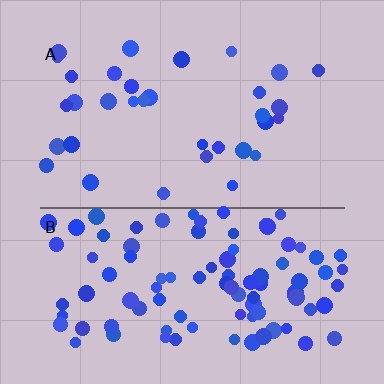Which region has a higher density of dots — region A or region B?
B (the bottom).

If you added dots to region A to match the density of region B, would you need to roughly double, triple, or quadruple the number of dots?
Approximately triple.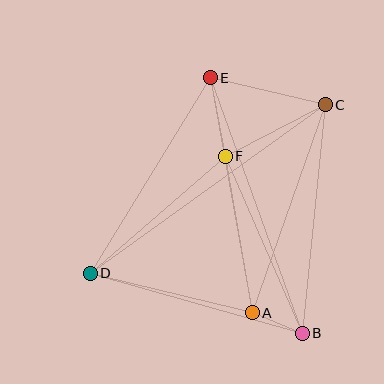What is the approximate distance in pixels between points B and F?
The distance between B and F is approximately 193 pixels.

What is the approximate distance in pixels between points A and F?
The distance between A and F is approximately 159 pixels.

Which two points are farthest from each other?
Points C and D are farthest from each other.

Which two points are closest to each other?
Points A and B are closest to each other.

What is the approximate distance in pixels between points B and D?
The distance between B and D is approximately 221 pixels.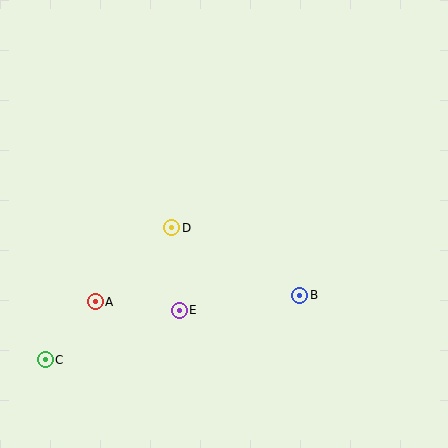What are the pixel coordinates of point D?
Point D is at (172, 228).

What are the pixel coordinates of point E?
Point E is at (179, 310).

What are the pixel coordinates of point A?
Point A is at (95, 302).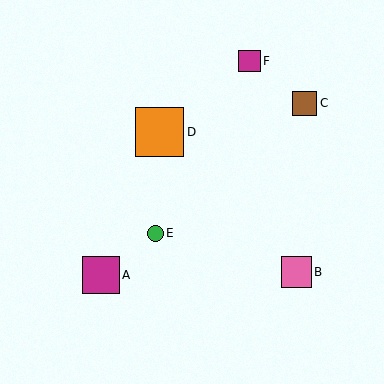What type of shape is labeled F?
Shape F is a magenta square.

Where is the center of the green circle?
The center of the green circle is at (155, 233).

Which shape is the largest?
The orange square (labeled D) is the largest.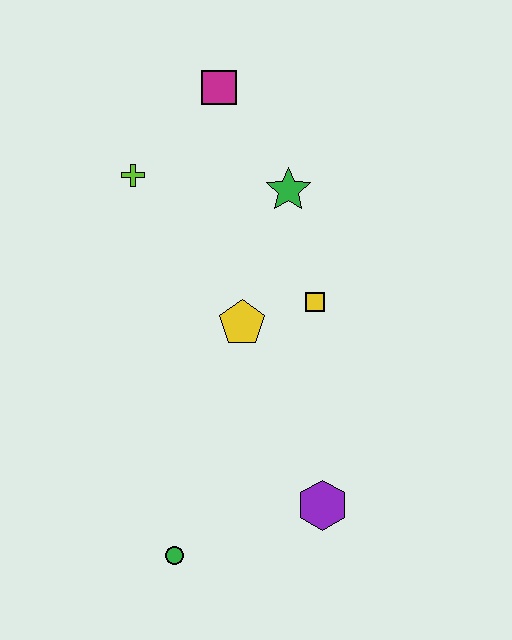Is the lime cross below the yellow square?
No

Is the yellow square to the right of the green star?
Yes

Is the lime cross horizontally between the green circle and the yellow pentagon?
No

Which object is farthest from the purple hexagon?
The magenta square is farthest from the purple hexagon.